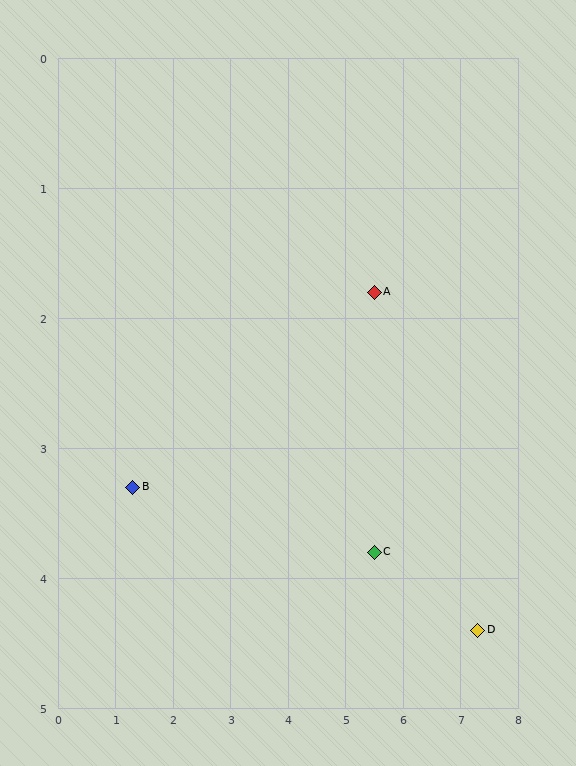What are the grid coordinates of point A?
Point A is at approximately (5.5, 1.8).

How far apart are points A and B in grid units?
Points A and B are about 4.5 grid units apart.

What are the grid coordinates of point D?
Point D is at approximately (7.3, 4.4).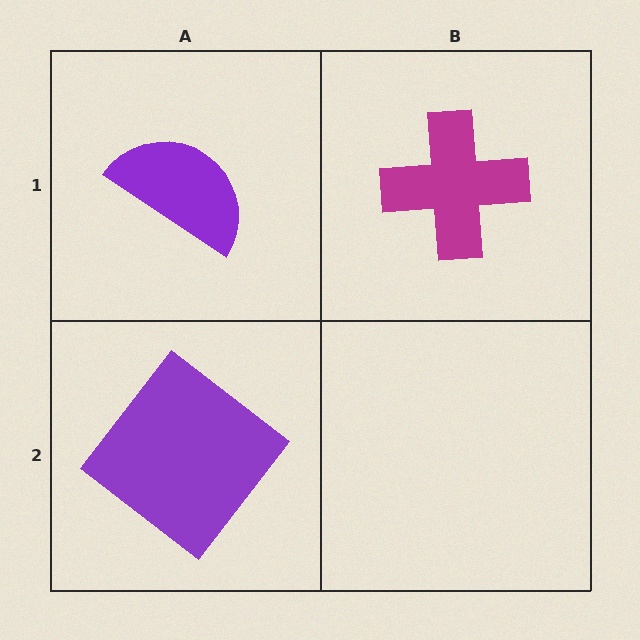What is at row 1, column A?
A purple semicircle.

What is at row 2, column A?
A purple diamond.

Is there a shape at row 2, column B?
No, that cell is empty.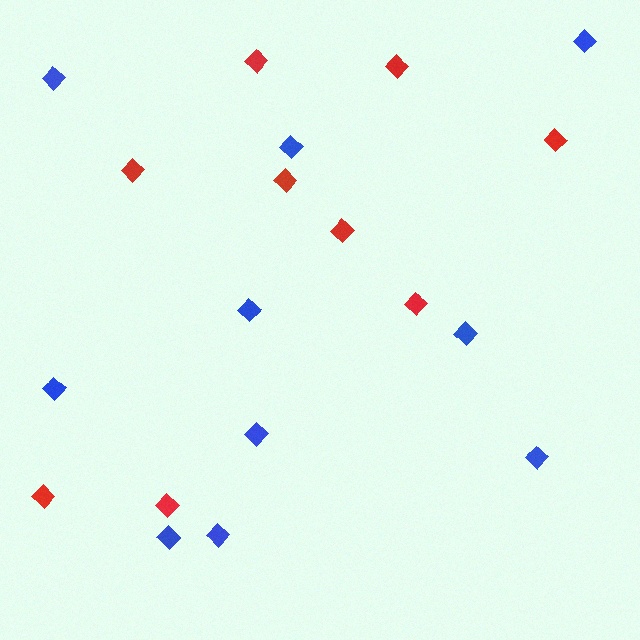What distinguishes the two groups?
There are 2 groups: one group of red diamonds (9) and one group of blue diamonds (10).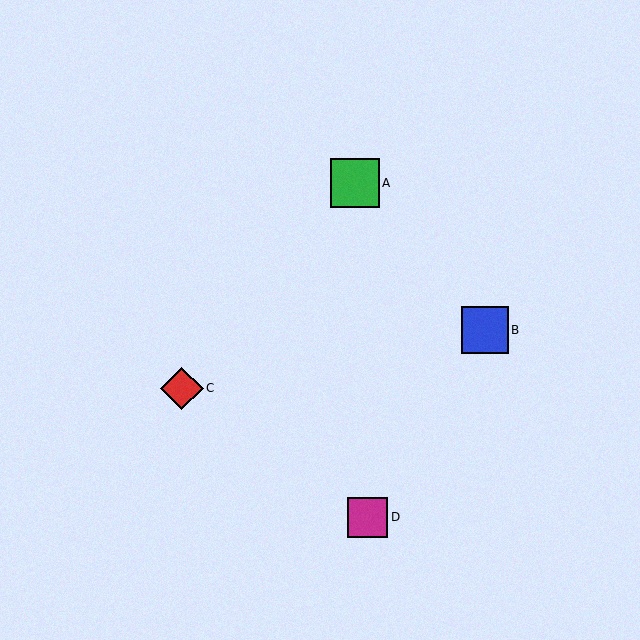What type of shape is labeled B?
Shape B is a blue square.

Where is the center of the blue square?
The center of the blue square is at (485, 330).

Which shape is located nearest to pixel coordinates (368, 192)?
The green square (labeled A) at (355, 183) is nearest to that location.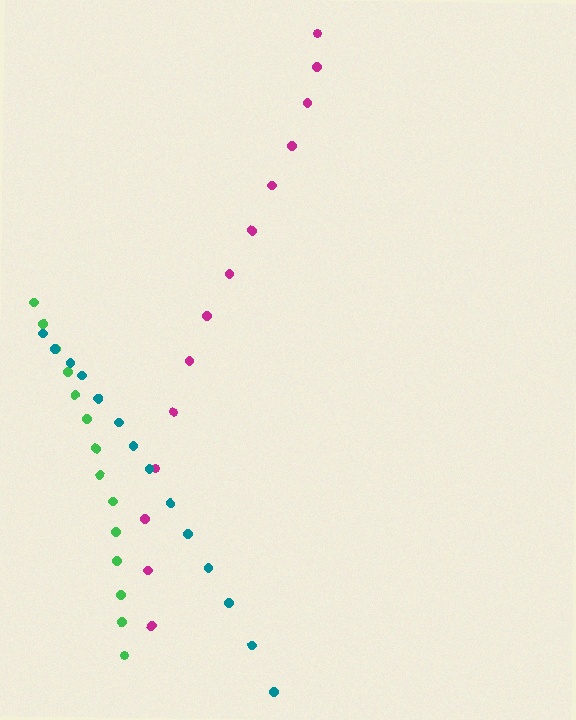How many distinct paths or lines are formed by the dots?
There are 3 distinct paths.